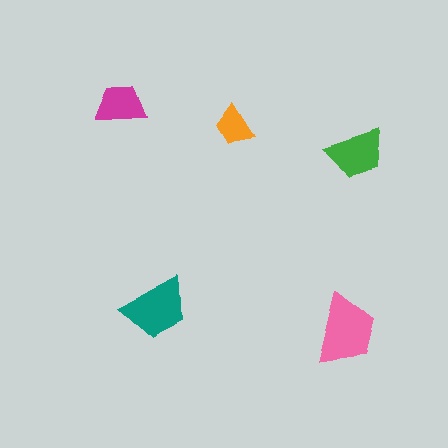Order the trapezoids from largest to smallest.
the pink one, the teal one, the green one, the magenta one, the orange one.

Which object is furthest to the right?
The green trapezoid is rightmost.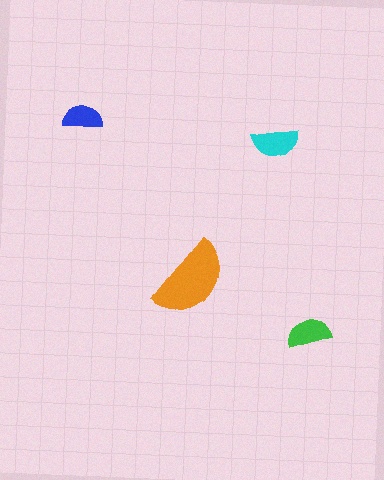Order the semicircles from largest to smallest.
the orange one, the cyan one, the green one, the blue one.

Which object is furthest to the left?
The blue semicircle is leftmost.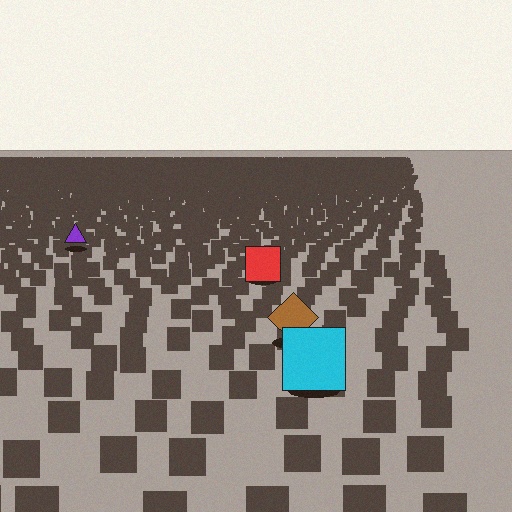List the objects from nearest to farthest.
From nearest to farthest: the cyan square, the brown diamond, the red square, the purple triangle.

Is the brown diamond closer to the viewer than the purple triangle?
Yes. The brown diamond is closer — you can tell from the texture gradient: the ground texture is coarser near it.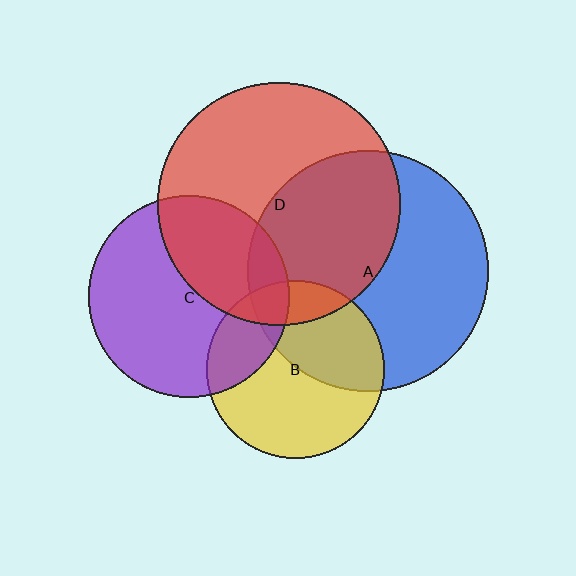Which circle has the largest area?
Circle D (red).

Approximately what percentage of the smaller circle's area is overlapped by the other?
Approximately 45%.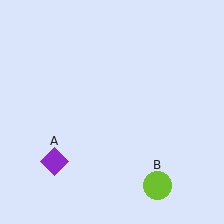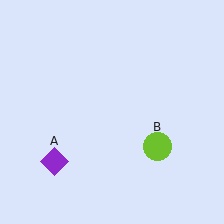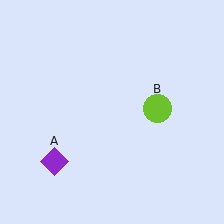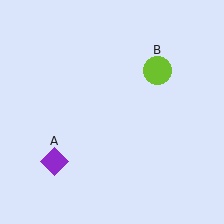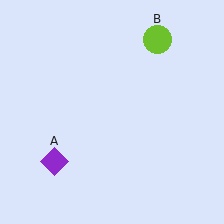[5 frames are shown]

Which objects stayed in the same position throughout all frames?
Purple diamond (object A) remained stationary.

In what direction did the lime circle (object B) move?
The lime circle (object B) moved up.